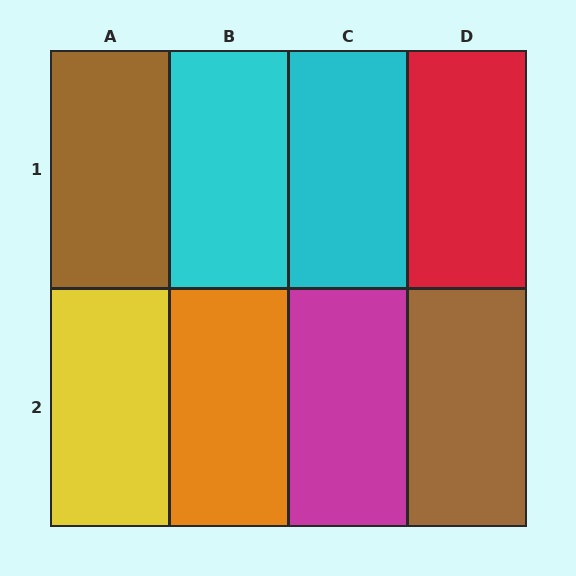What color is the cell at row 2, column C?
Magenta.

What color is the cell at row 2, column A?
Yellow.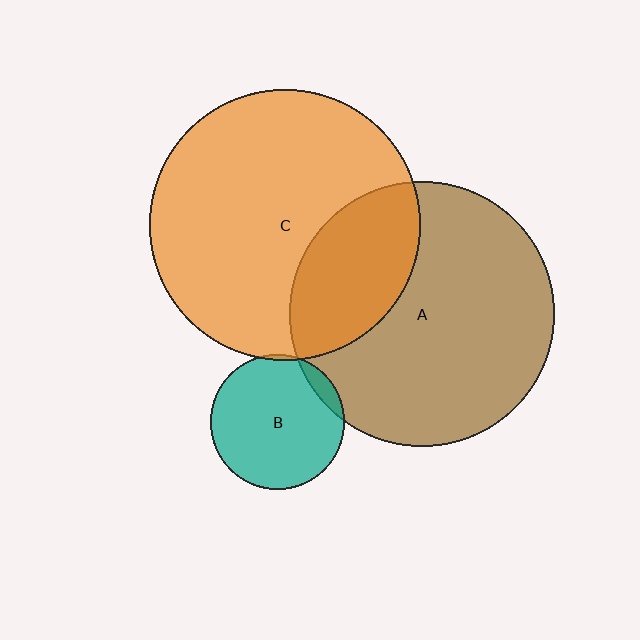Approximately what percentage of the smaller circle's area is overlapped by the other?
Approximately 30%.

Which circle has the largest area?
Circle C (orange).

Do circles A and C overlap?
Yes.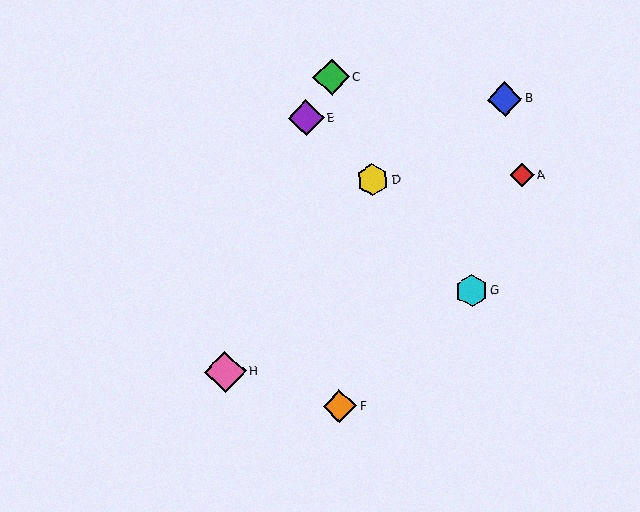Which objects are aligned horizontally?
Objects A, D are aligned horizontally.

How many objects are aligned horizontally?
2 objects (A, D) are aligned horizontally.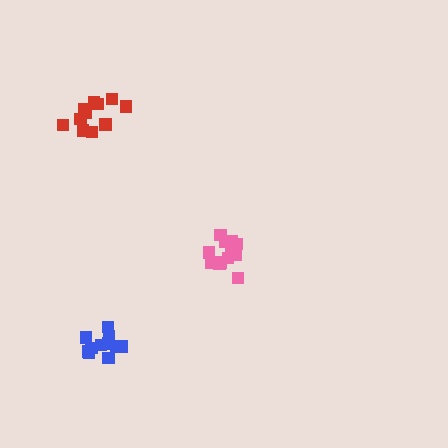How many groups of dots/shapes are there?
There are 3 groups.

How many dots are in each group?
Group 1: 11 dots, Group 2: 13 dots, Group 3: 11 dots (35 total).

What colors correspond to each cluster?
The clusters are colored: red, pink, blue.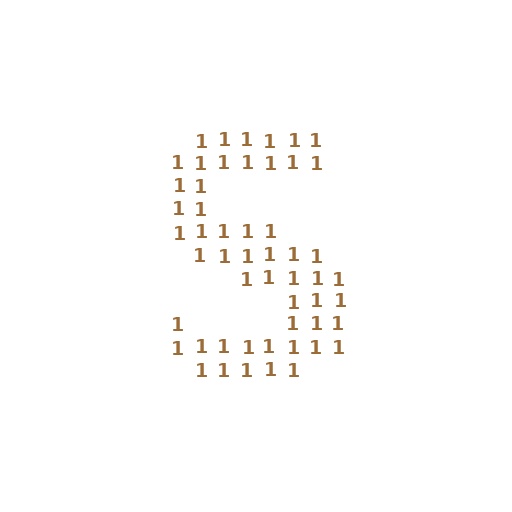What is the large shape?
The large shape is the letter S.